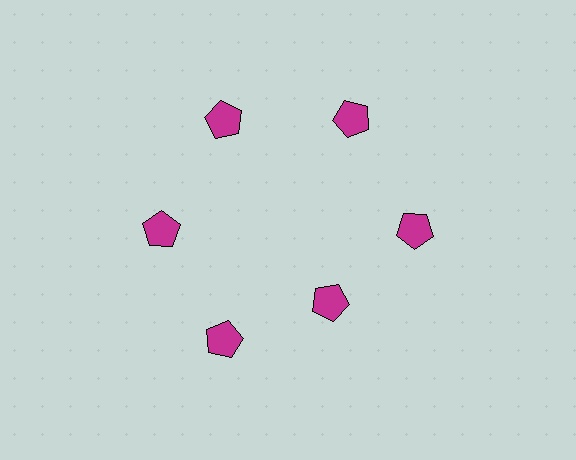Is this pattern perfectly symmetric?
No. The 6 magenta pentagons are arranged in a ring, but one element near the 5 o'clock position is pulled inward toward the center, breaking the 6-fold rotational symmetry.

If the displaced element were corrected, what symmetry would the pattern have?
It would have 6-fold rotational symmetry — the pattern would map onto itself every 60 degrees.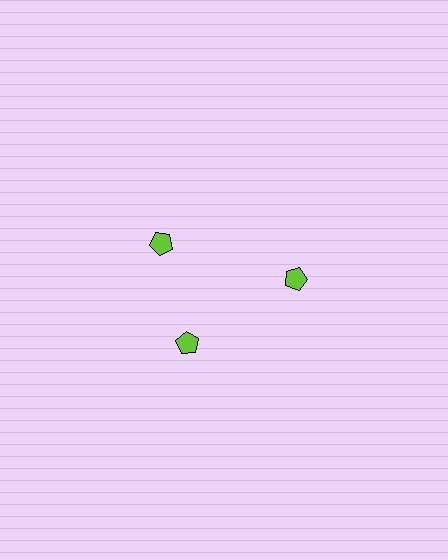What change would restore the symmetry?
The symmetry would be restored by rotating it back into even spacing with its neighbors so that all 3 pentagons sit at equal angles and equal distance from the center.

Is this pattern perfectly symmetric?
No. The 3 lime pentagons are arranged in a ring, but one element near the 11 o'clock position is rotated out of alignment along the ring, breaking the 3-fold rotational symmetry.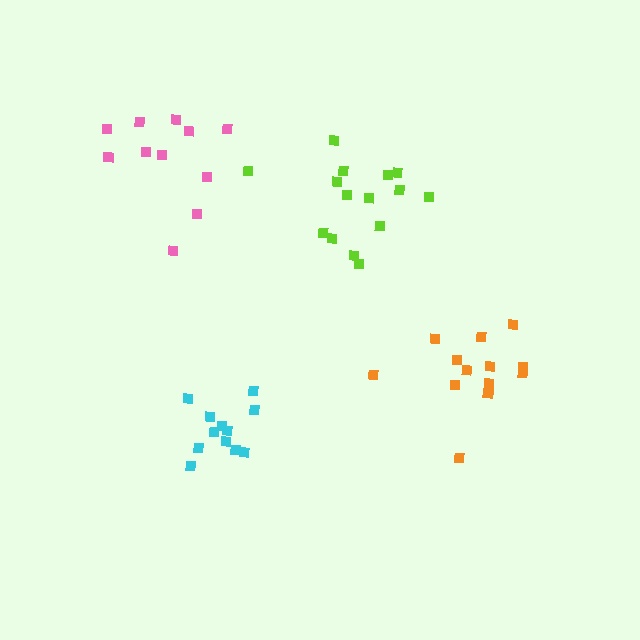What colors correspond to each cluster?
The clusters are colored: orange, lime, cyan, pink.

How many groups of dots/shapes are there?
There are 4 groups.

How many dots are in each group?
Group 1: 13 dots, Group 2: 15 dots, Group 3: 12 dots, Group 4: 11 dots (51 total).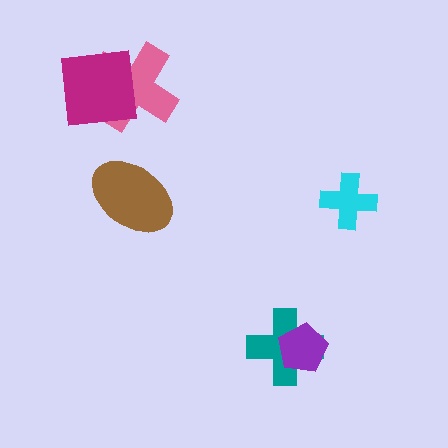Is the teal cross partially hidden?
Yes, it is partially covered by another shape.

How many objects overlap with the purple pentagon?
1 object overlaps with the purple pentagon.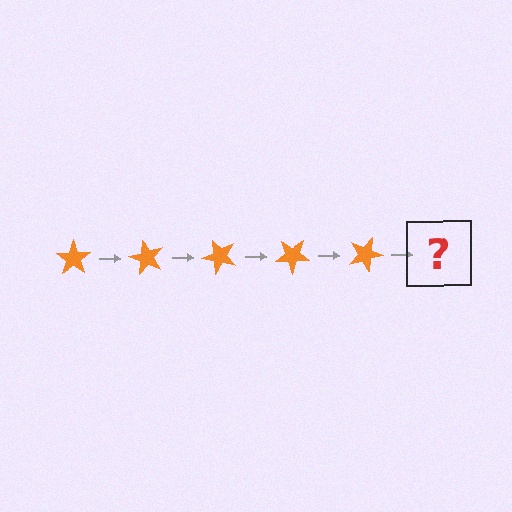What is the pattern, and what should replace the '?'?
The pattern is that the star rotates 60 degrees each step. The '?' should be an orange star rotated 300 degrees.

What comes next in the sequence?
The next element should be an orange star rotated 300 degrees.